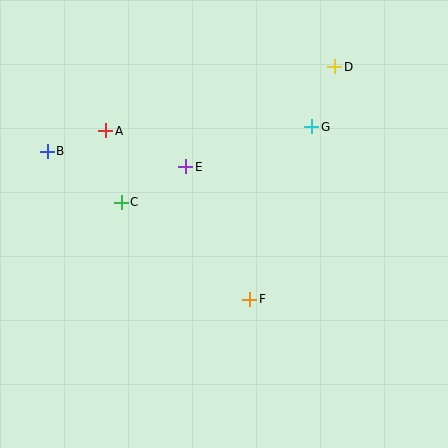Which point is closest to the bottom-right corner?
Point F is closest to the bottom-right corner.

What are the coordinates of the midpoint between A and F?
The midpoint between A and F is at (178, 215).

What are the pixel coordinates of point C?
Point C is at (121, 202).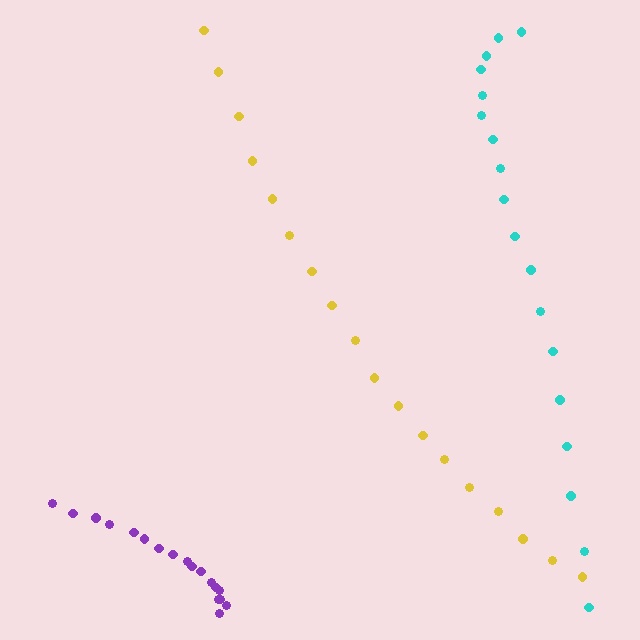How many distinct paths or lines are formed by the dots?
There are 3 distinct paths.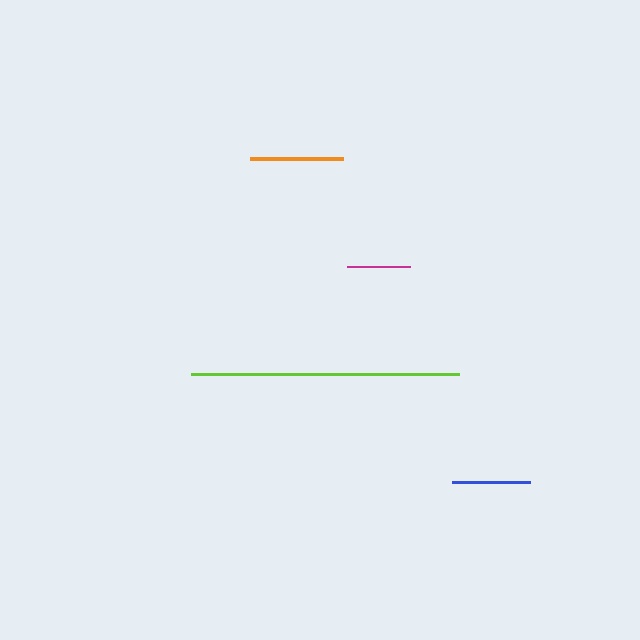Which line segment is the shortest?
The magenta line is the shortest at approximately 63 pixels.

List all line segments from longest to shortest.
From longest to shortest: lime, orange, blue, magenta.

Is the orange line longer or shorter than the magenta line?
The orange line is longer than the magenta line.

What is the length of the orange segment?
The orange segment is approximately 93 pixels long.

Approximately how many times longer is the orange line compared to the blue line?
The orange line is approximately 1.2 times the length of the blue line.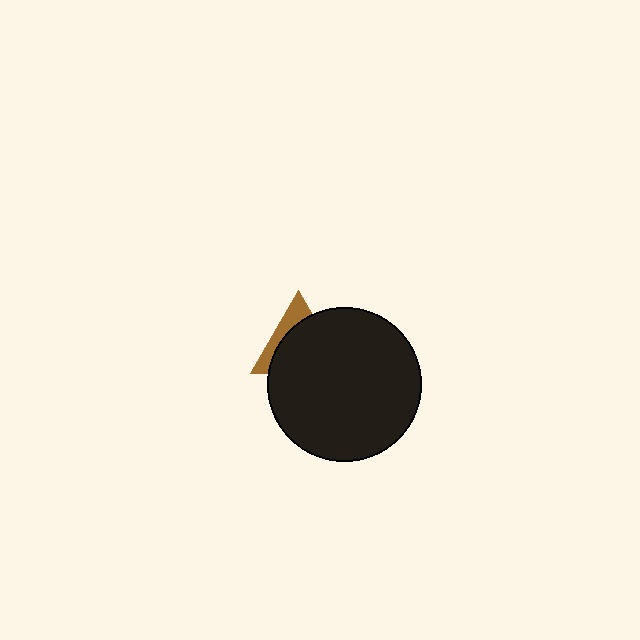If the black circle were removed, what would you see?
You would see the complete brown triangle.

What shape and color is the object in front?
The object in front is a black circle.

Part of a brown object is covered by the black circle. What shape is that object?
It is a triangle.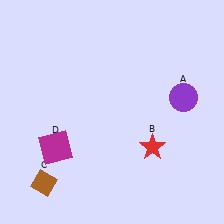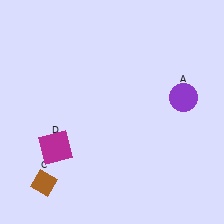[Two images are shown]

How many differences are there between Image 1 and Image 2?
There is 1 difference between the two images.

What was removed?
The red star (B) was removed in Image 2.